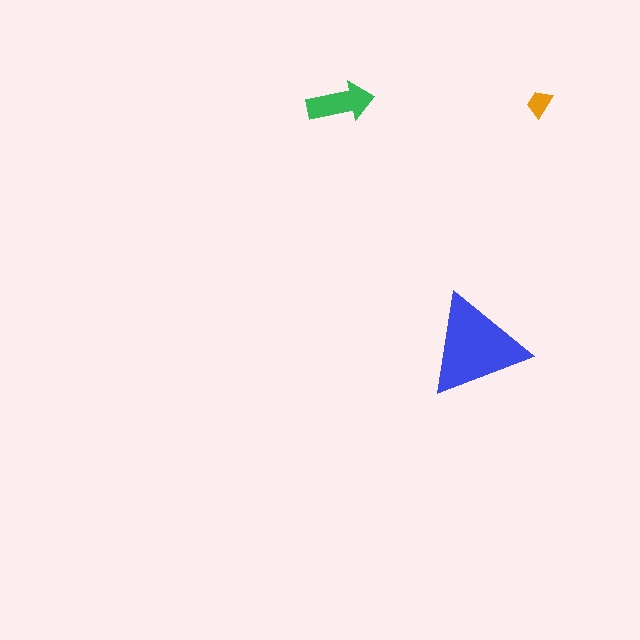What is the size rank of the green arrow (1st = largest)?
2nd.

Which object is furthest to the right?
The orange trapezoid is rightmost.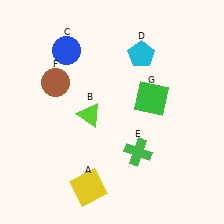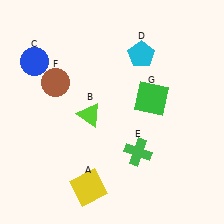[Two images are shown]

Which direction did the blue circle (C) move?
The blue circle (C) moved left.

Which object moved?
The blue circle (C) moved left.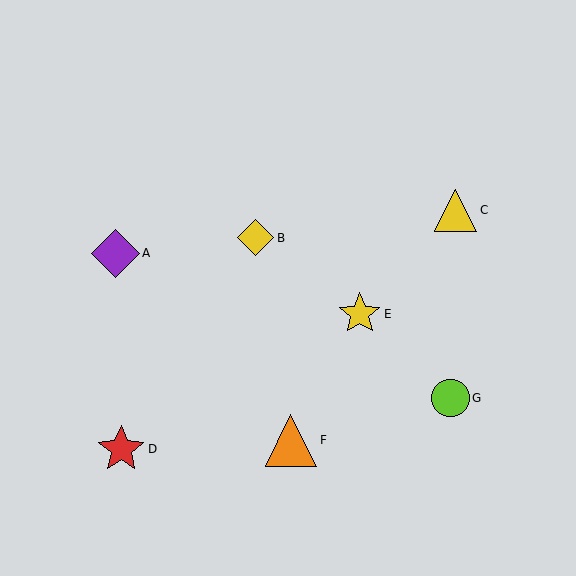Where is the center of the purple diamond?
The center of the purple diamond is at (115, 253).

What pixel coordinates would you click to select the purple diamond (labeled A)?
Click at (115, 253) to select the purple diamond A.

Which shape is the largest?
The orange triangle (labeled F) is the largest.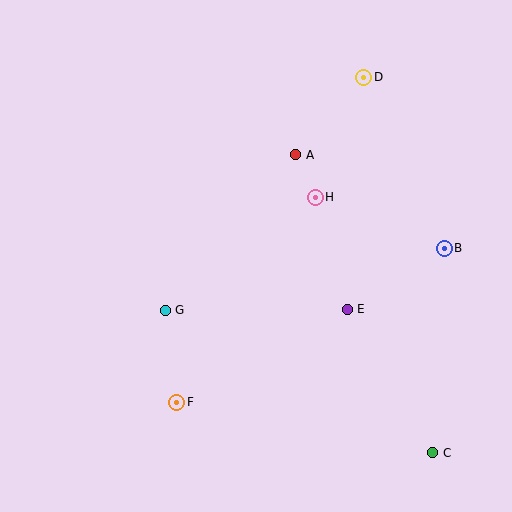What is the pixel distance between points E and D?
The distance between E and D is 233 pixels.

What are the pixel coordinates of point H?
Point H is at (315, 197).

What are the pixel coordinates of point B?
Point B is at (444, 248).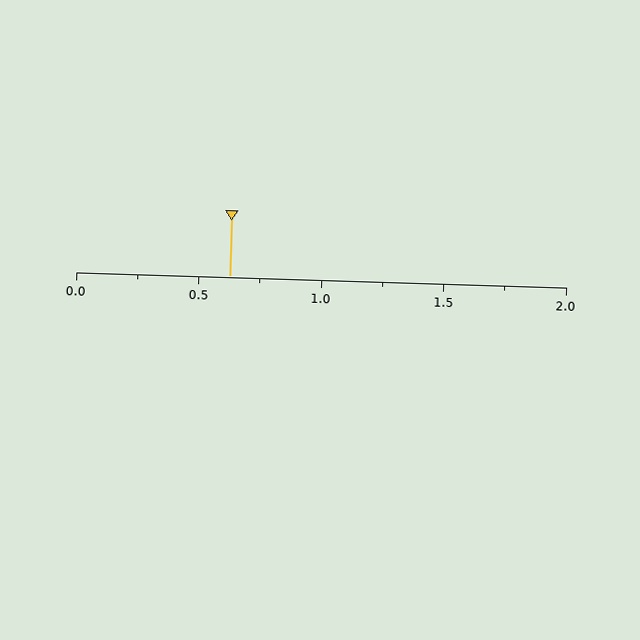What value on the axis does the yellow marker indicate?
The marker indicates approximately 0.62.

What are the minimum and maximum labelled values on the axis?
The axis runs from 0.0 to 2.0.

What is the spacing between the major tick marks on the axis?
The major ticks are spaced 0.5 apart.